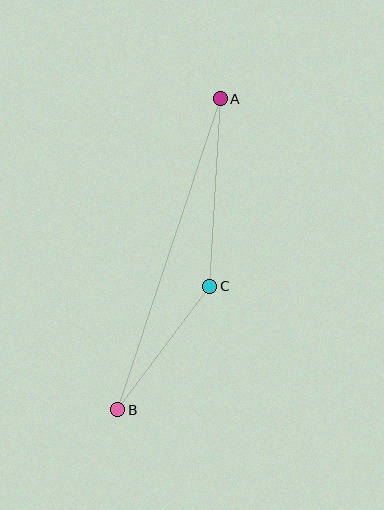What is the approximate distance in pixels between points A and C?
The distance between A and C is approximately 188 pixels.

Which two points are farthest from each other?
Points A and B are farthest from each other.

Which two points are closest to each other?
Points B and C are closest to each other.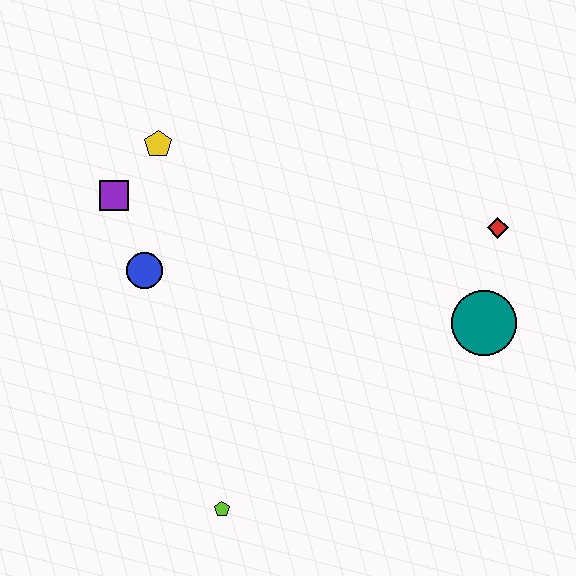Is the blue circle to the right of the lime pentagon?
No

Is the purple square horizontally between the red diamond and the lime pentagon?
No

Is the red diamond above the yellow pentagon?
No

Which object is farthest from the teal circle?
The purple square is farthest from the teal circle.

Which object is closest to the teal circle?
The red diamond is closest to the teal circle.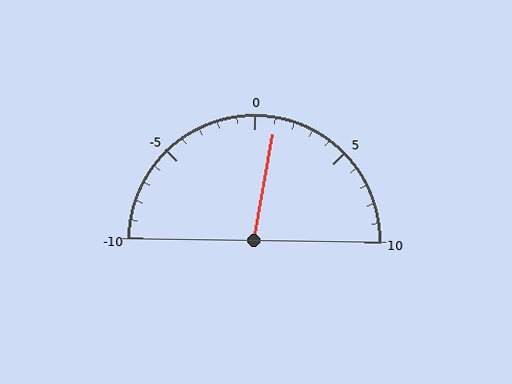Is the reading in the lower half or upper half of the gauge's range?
The reading is in the upper half of the range (-10 to 10).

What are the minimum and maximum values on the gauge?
The gauge ranges from -10 to 10.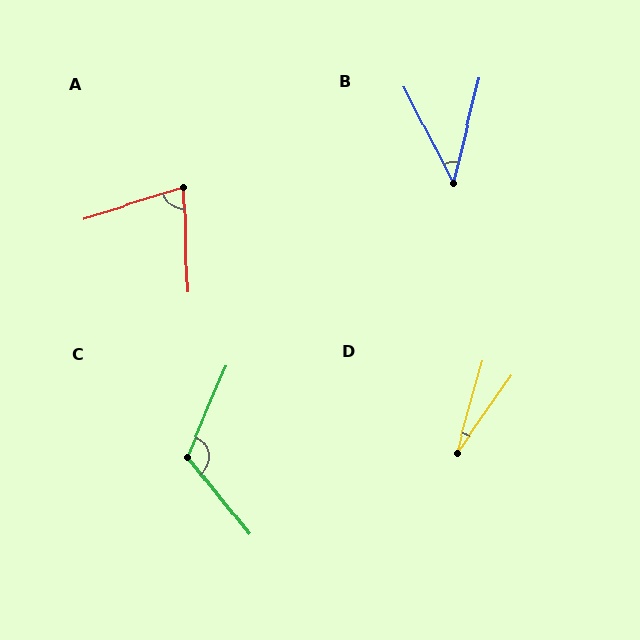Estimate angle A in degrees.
Approximately 74 degrees.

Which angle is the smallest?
D, at approximately 20 degrees.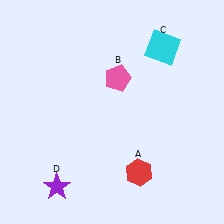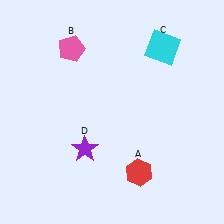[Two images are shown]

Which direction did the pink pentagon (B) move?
The pink pentagon (B) moved left.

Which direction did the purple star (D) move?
The purple star (D) moved up.